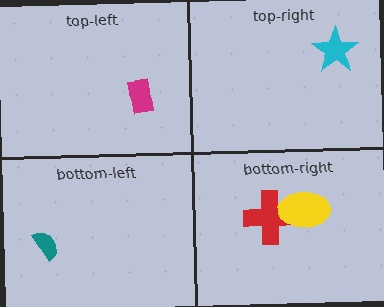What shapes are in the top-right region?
The cyan star.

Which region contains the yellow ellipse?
The bottom-right region.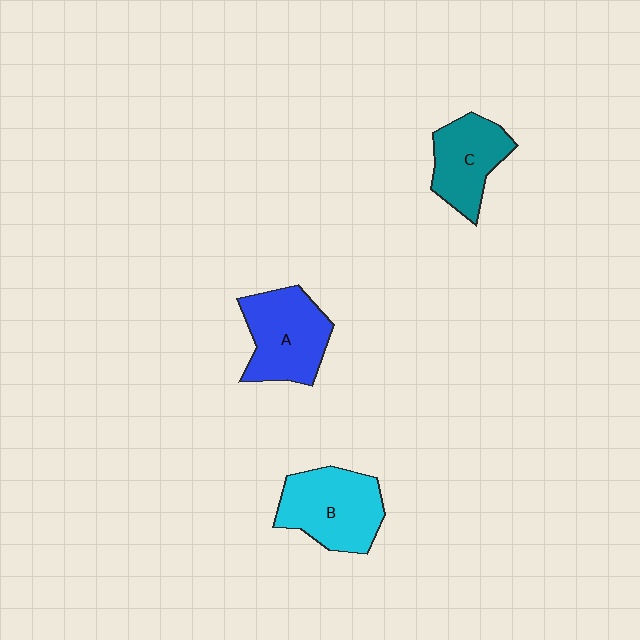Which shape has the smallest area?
Shape C (teal).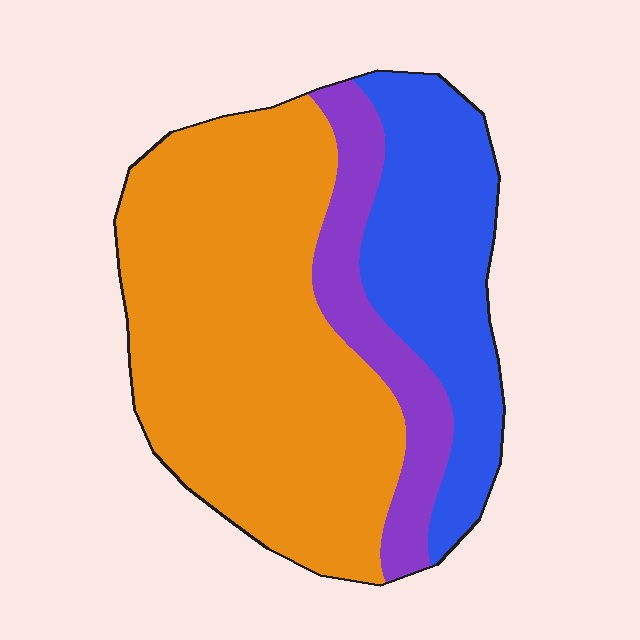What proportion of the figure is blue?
Blue covers around 25% of the figure.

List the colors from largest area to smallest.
From largest to smallest: orange, blue, purple.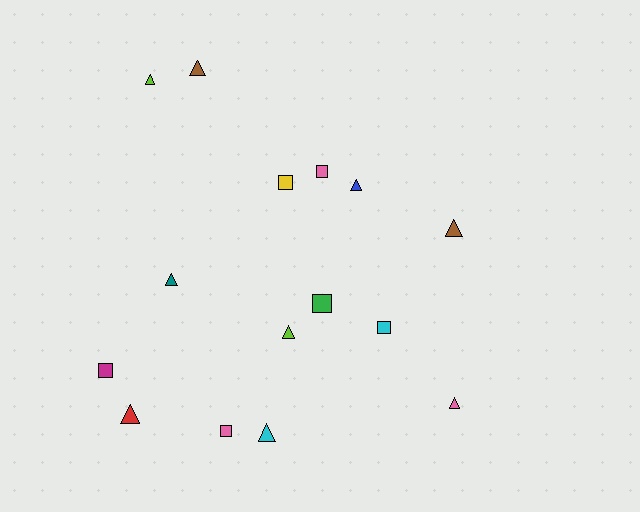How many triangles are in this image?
There are 9 triangles.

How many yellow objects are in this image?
There is 1 yellow object.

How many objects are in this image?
There are 15 objects.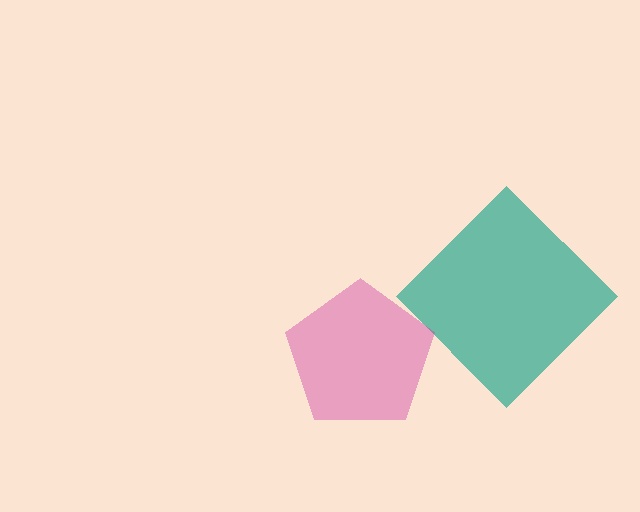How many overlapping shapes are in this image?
There are 2 overlapping shapes in the image.